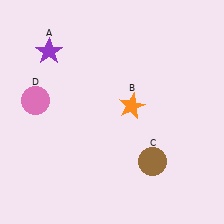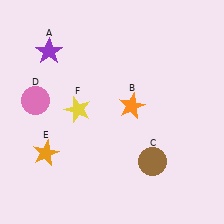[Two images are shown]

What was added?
An orange star (E), a yellow star (F) were added in Image 2.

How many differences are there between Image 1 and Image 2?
There are 2 differences between the two images.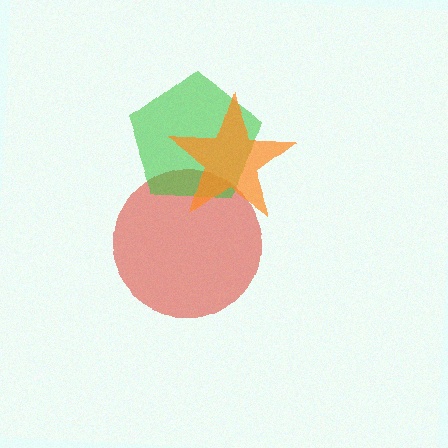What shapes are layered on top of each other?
The layered shapes are: a red circle, a green pentagon, an orange star.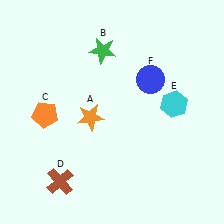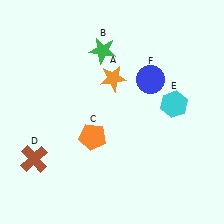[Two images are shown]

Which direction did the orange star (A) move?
The orange star (A) moved up.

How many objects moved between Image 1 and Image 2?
3 objects moved between the two images.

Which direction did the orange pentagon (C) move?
The orange pentagon (C) moved right.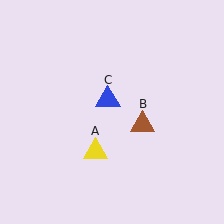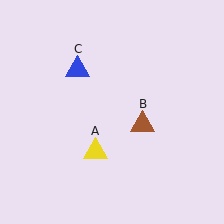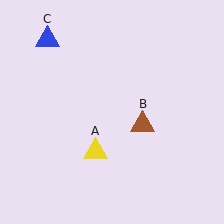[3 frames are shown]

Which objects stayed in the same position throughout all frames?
Yellow triangle (object A) and brown triangle (object B) remained stationary.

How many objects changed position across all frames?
1 object changed position: blue triangle (object C).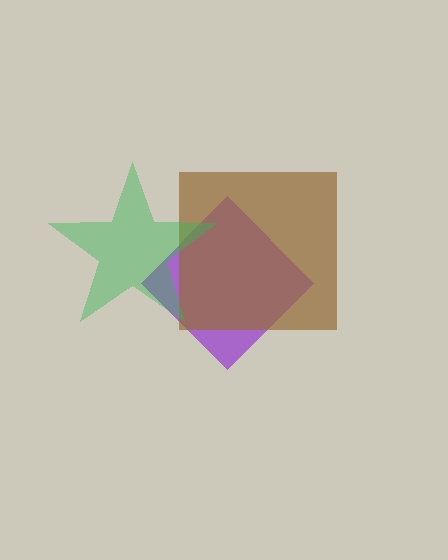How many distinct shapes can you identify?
There are 3 distinct shapes: a purple diamond, a brown square, a green star.